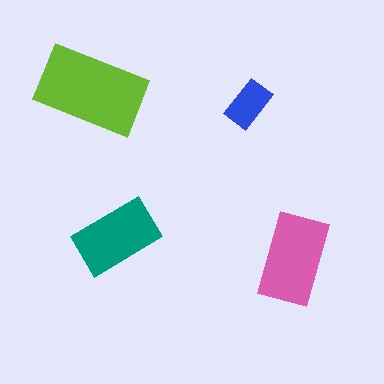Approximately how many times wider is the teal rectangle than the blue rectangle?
About 1.5 times wider.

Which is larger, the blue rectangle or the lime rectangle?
The lime one.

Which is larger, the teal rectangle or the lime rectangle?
The lime one.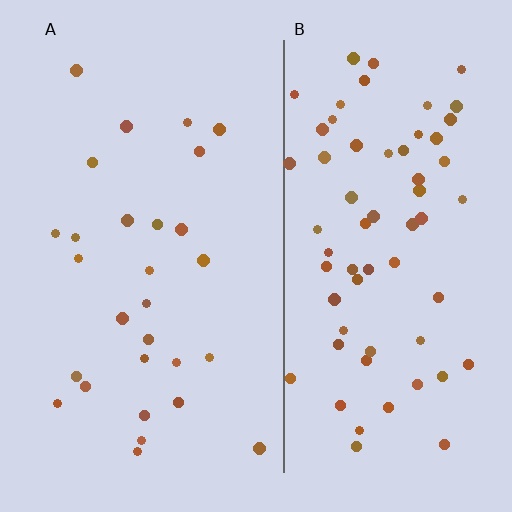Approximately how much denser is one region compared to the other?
Approximately 2.3× — region B over region A.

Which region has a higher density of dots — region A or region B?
B (the right).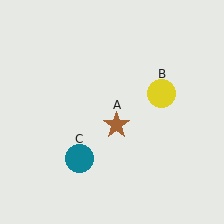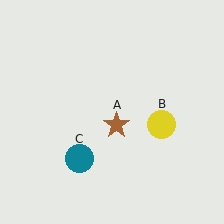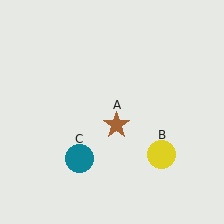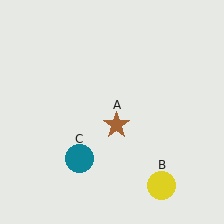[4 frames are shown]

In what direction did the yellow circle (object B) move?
The yellow circle (object B) moved down.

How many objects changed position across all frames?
1 object changed position: yellow circle (object B).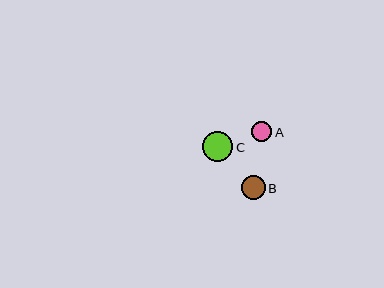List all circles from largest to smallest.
From largest to smallest: C, B, A.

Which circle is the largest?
Circle C is the largest with a size of approximately 30 pixels.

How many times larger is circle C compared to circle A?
Circle C is approximately 1.5 times the size of circle A.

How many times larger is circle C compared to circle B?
Circle C is approximately 1.3 times the size of circle B.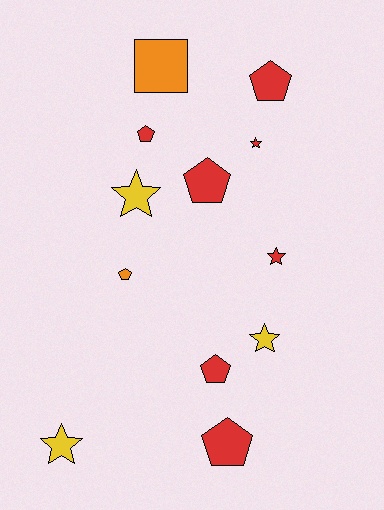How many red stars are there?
There are 2 red stars.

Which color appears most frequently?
Red, with 7 objects.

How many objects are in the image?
There are 12 objects.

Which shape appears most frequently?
Pentagon, with 6 objects.